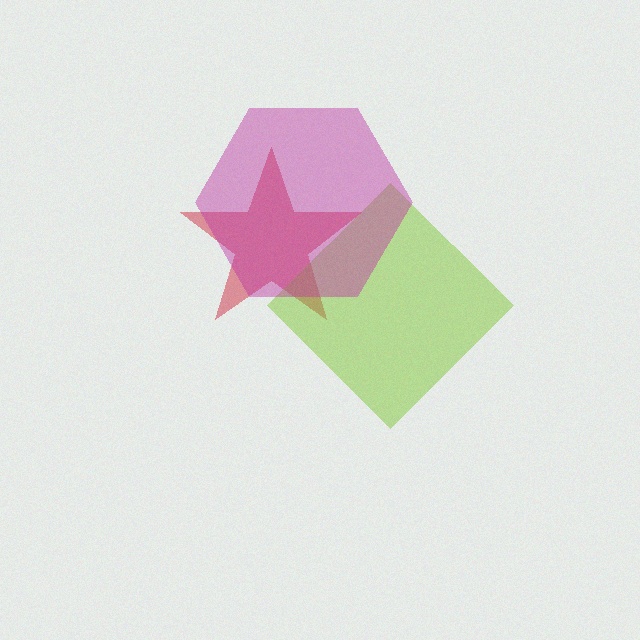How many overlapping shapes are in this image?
There are 3 overlapping shapes in the image.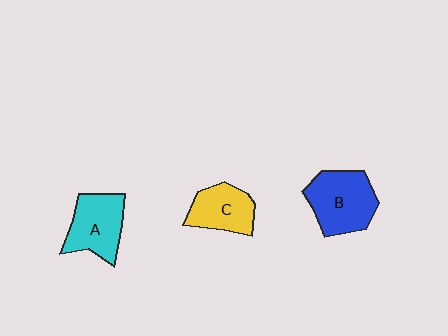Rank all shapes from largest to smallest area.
From largest to smallest: B (blue), A (cyan), C (yellow).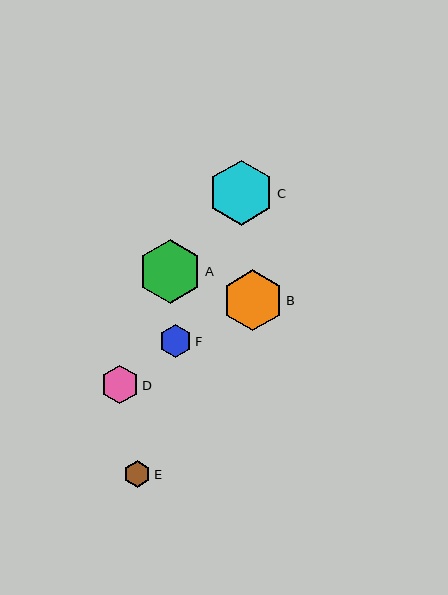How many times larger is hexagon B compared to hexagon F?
Hexagon B is approximately 1.9 times the size of hexagon F.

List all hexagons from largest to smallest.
From largest to smallest: C, A, B, D, F, E.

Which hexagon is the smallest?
Hexagon E is the smallest with a size of approximately 27 pixels.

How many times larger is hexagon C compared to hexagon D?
Hexagon C is approximately 1.7 times the size of hexagon D.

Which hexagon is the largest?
Hexagon C is the largest with a size of approximately 65 pixels.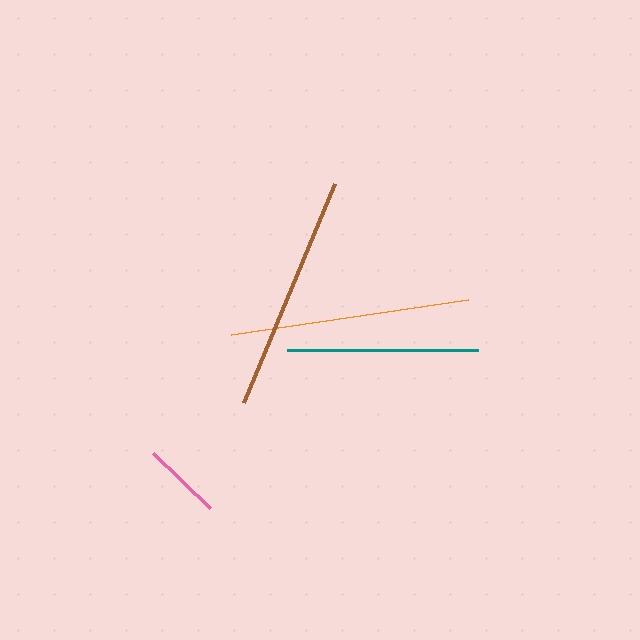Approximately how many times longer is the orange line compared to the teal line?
The orange line is approximately 1.3 times the length of the teal line.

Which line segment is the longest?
The orange line is the longest at approximately 240 pixels.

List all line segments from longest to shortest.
From longest to shortest: orange, brown, teal, pink.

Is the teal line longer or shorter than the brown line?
The brown line is longer than the teal line.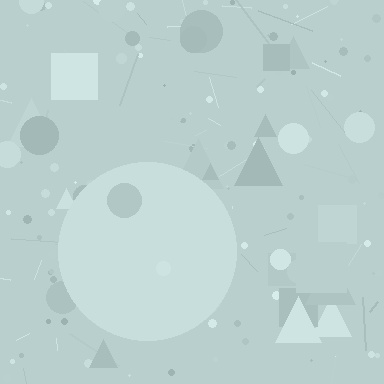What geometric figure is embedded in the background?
A circle is embedded in the background.